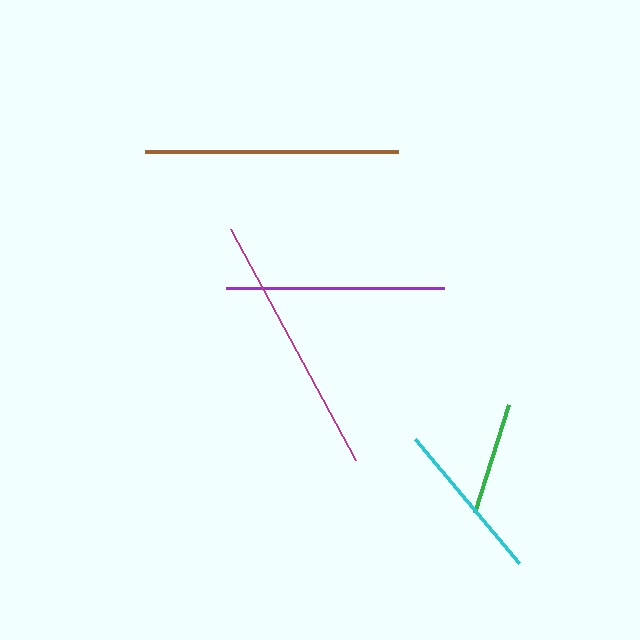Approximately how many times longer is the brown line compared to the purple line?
The brown line is approximately 1.2 times the length of the purple line.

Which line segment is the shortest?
The green line is the shortest at approximately 113 pixels.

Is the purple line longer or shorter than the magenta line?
The magenta line is longer than the purple line.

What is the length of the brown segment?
The brown segment is approximately 253 pixels long.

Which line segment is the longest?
The magenta line is the longest at approximately 263 pixels.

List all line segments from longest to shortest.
From longest to shortest: magenta, brown, purple, cyan, green.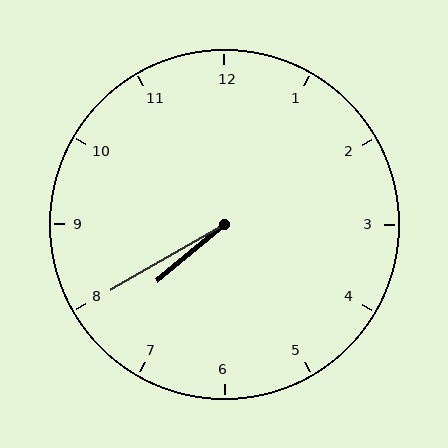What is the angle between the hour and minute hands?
Approximately 10 degrees.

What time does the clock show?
7:40.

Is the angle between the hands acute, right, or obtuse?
It is acute.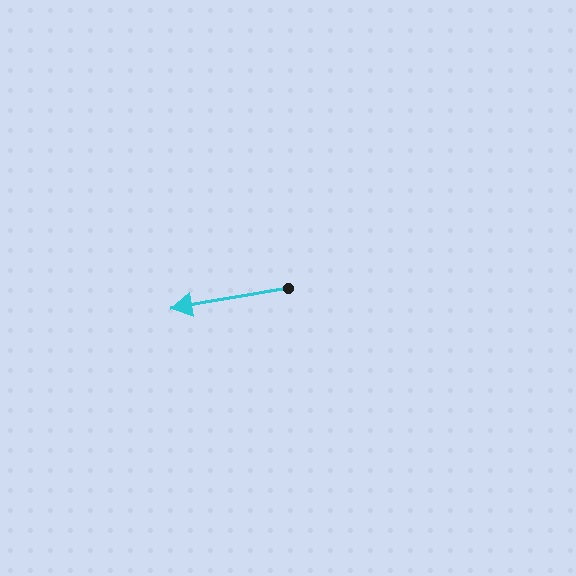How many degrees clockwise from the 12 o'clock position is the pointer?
Approximately 260 degrees.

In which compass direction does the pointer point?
West.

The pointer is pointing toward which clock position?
Roughly 9 o'clock.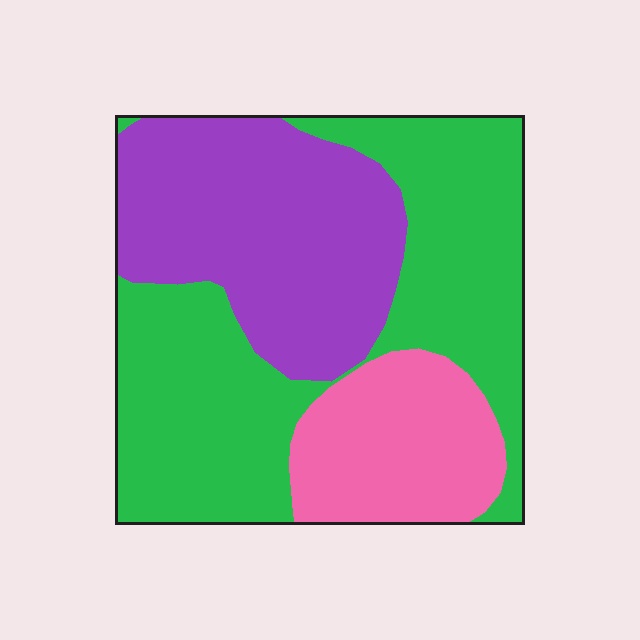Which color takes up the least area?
Pink, at roughly 20%.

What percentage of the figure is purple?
Purple takes up about one third (1/3) of the figure.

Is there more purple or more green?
Green.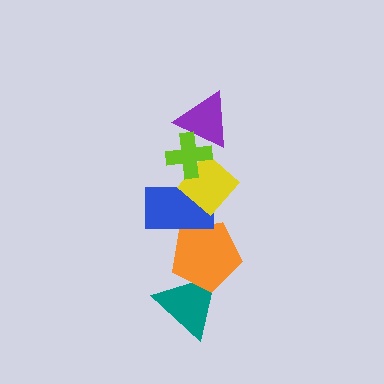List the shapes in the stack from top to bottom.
From top to bottom: the lime cross, the purple triangle, the yellow diamond, the blue rectangle, the orange pentagon, the teal triangle.